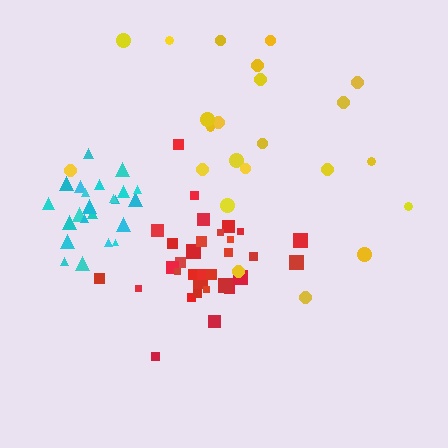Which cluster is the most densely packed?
Cyan.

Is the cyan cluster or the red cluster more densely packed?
Cyan.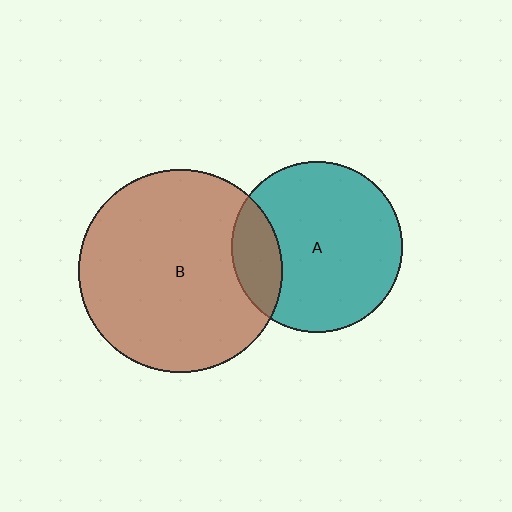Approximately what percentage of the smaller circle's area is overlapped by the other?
Approximately 20%.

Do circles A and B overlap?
Yes.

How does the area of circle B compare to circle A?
Approximately 1.4 times.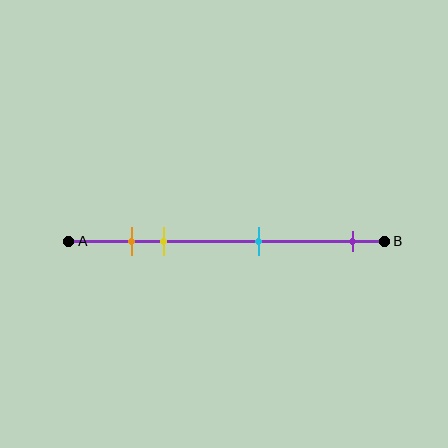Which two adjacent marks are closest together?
The orange and yellow marks are the closest adjacent pair.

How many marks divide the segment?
There are 4 marks dividing the segment.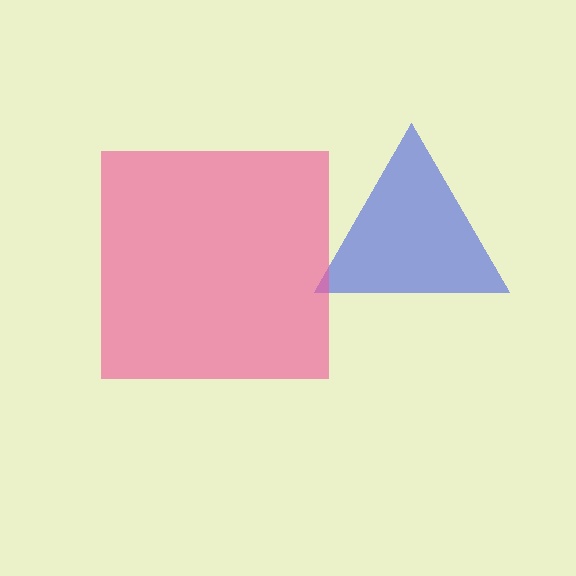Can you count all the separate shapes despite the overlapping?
Yes, there are 2 separate shapes.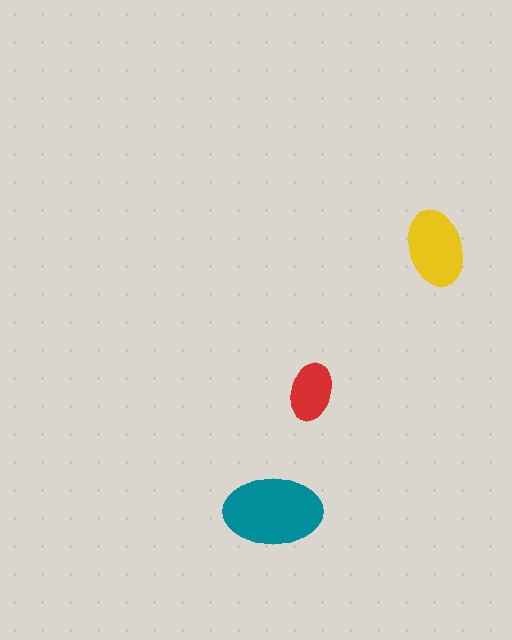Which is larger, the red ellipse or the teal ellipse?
The teal one.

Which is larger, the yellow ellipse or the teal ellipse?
The teal one.